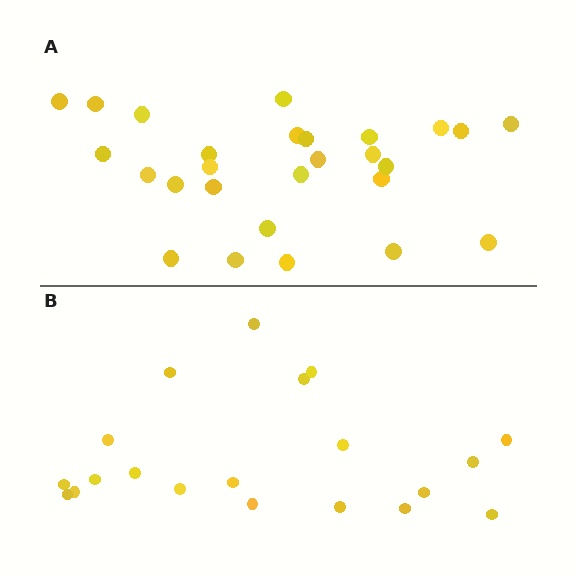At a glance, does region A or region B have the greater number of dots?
Region A (the top region) has more dots.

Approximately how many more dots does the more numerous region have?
Region A has roughly 8 or so more dots than region B.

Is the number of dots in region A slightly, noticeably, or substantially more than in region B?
Region A has noticeably more, but not dramatically so. The ratio is roughly 1.4 to 1.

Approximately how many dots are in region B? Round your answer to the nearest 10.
About 20 dots.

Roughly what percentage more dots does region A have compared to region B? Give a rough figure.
About 35% more.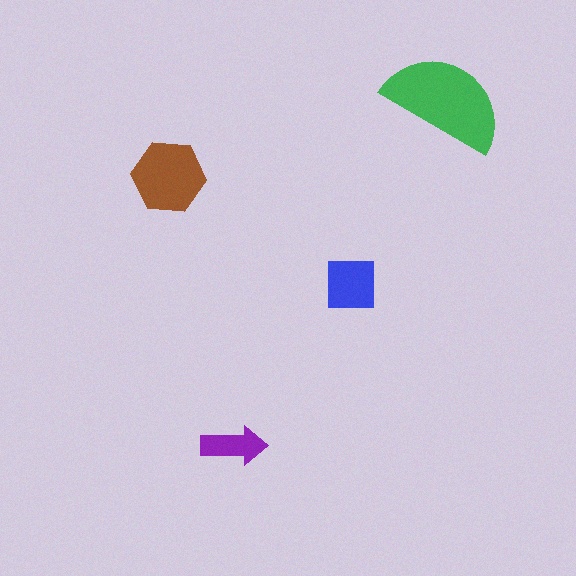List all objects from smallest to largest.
The purple arrow, the blue square, the brown hexagon, the green semicircle.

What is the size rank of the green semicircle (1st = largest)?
1st.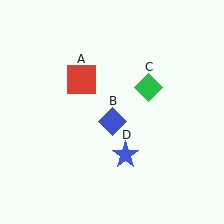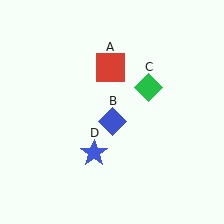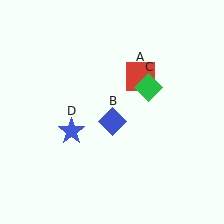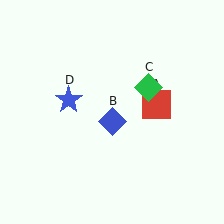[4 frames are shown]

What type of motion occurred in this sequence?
The red square (object A), blue star (object D) rotated clockwise around the center of the scene.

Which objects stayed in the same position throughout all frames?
Blue diamond (object B) and green diamond (object C) remained stationary.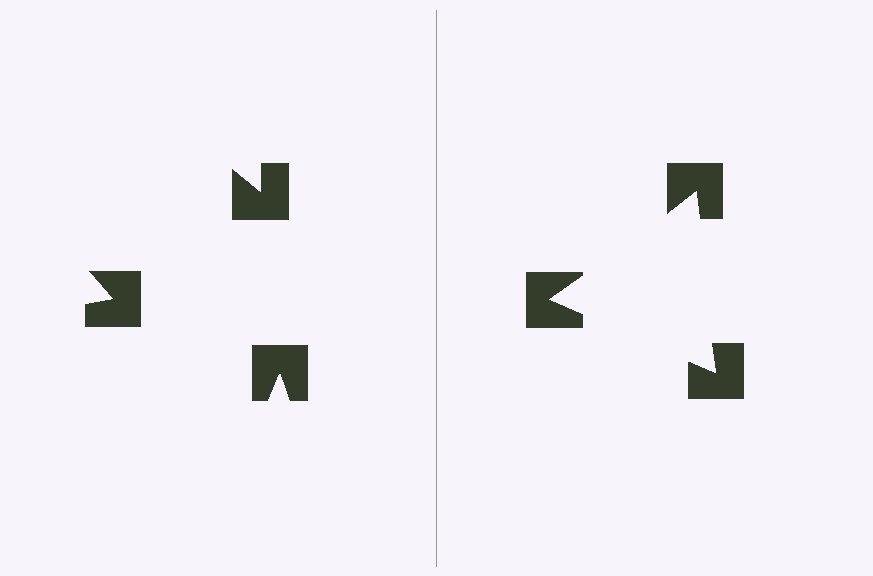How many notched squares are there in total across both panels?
6 — 3 on each side.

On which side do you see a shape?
An illusory triangle appears on the right side. On the left side the wedge cuts are rotated, so no coherent shape forms.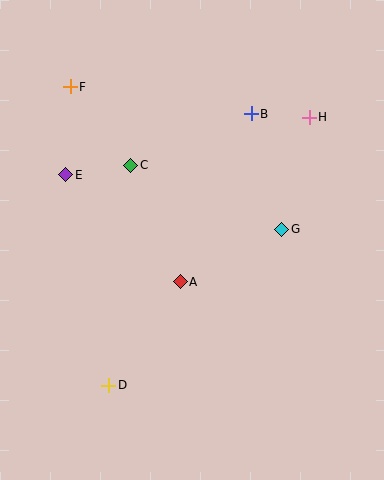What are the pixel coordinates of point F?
Point F is at (70, 87).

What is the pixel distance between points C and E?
The distance between C and E is 66 pixels.